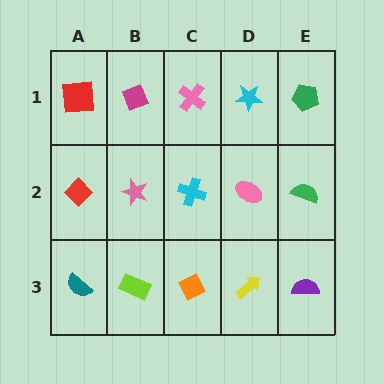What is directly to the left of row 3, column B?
A teal semicircle.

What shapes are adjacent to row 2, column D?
A cyan star (row 1, column D), a yellow arrow (row 3, column D), a cyan cross (row 2, column C), a green semicircle (row 2, column E).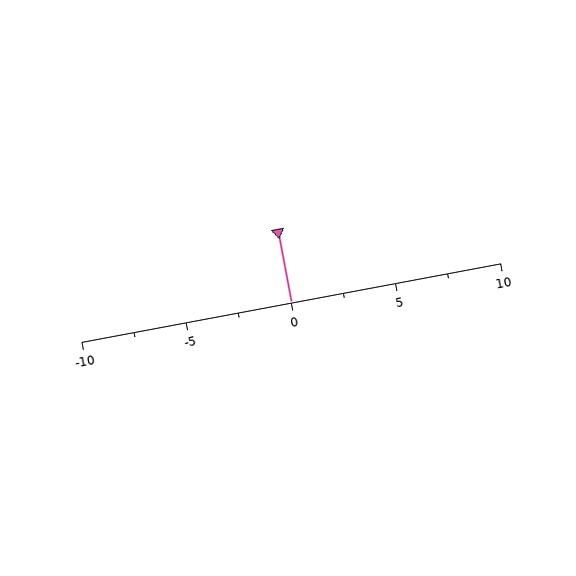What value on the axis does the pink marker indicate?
The marker indicates approximately 0.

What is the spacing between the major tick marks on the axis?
The major ticks are spaced 5 apart.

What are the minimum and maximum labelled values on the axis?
The axis runs from -10 to 10.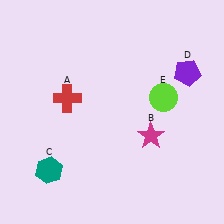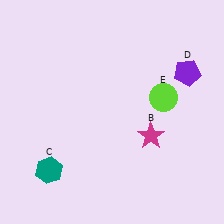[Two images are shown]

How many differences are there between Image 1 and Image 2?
There is 1 difference between the two images.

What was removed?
The red cross (A) was removed in Image 2.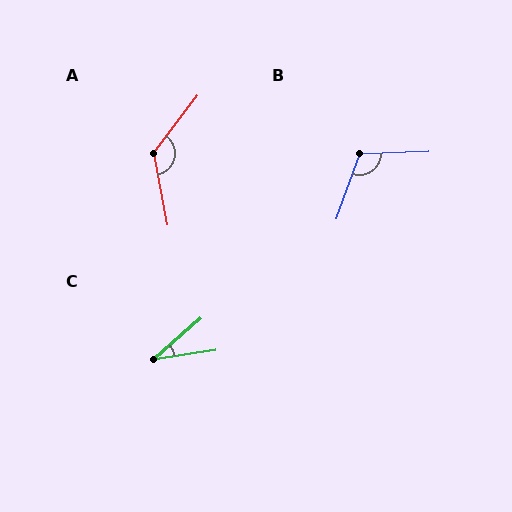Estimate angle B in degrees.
Approximately 112 degrees.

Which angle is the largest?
A, at approximately 132 degrees.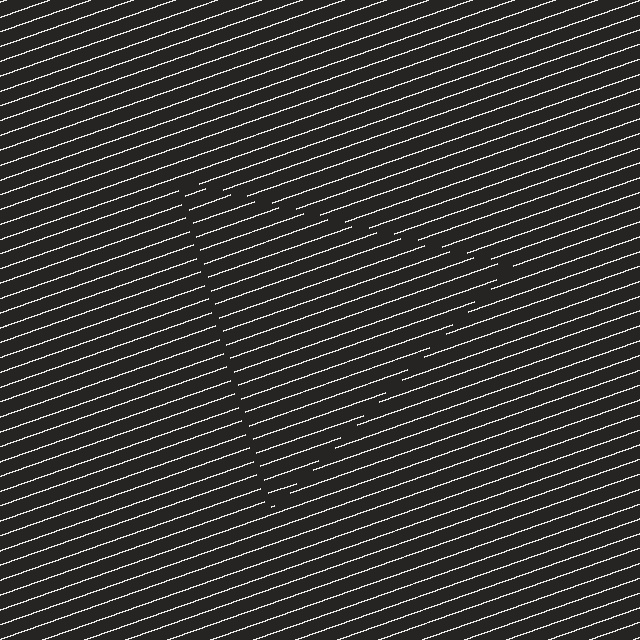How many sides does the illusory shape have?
3 sides — the line-ends trace a triangle.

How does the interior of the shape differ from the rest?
The interior of the shape contains the same grating, shifted by half a period — the contour is defined by the phase discontinuity where line-ends from the inner and outer gratings abut.